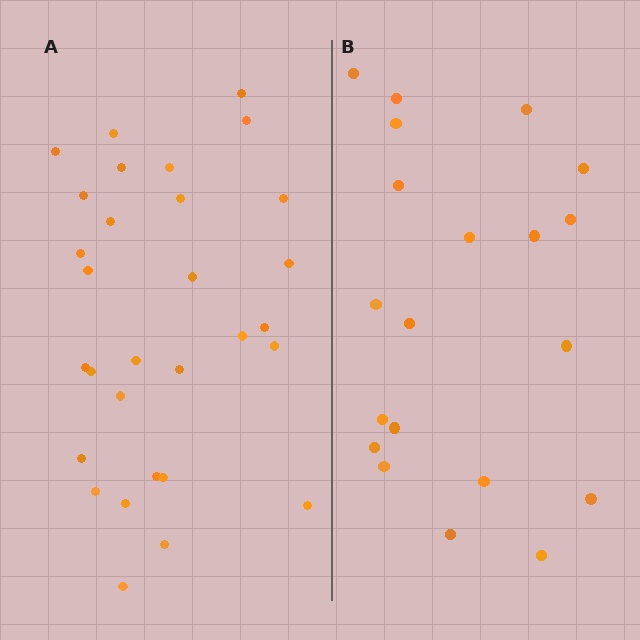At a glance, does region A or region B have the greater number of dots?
Region A (the left region) has more dots.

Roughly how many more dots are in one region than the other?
Region A has roughly 10 or so more dots than region B.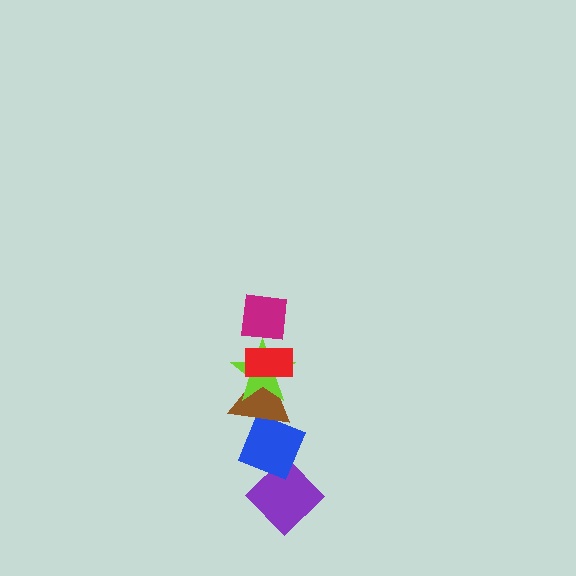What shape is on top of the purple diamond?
The blue diamond is on top of the purple diamond.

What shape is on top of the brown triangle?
The lime star is on top of the brown triangle.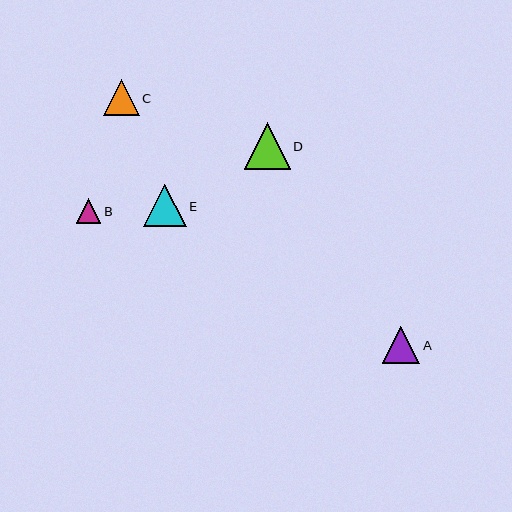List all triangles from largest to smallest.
From largest to smallest: D, E, A, C, B.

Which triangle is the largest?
Triangle D is the largest with a size of approximately 46 pixels.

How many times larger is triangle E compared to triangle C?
Triangle E is approximately 1.2 times the size of triangle C.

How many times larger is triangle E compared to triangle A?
Triangle E is approximately 1.1 times the size of triangle A.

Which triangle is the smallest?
Triangle B is the smallest with a size of approximately 24 pixels.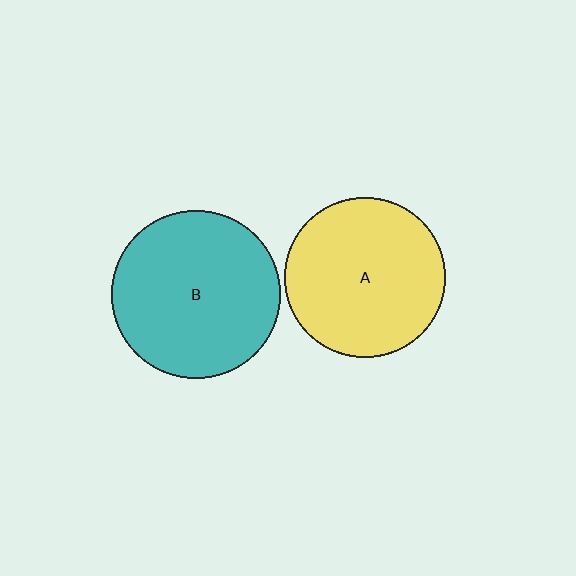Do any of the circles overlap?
No, none of the circles overlap.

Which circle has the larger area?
Circle B (teal).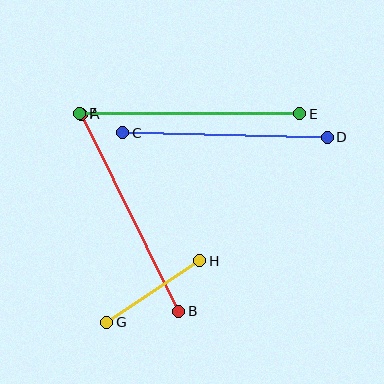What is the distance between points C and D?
The distance is approximately 205 pixels.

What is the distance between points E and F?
The distance is approximately 220 pixels.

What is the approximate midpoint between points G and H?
The midpoint is at approximately (153, 292) pixels.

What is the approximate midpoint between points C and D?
The midpoint is at approximately (225, 135) pixels.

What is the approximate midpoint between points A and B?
The midpoint is at approximately (130, 213) pixels.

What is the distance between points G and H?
The distance is approximately 111 pixels.